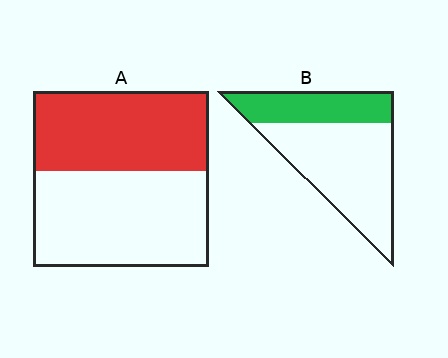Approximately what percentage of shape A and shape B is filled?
A is approximately 45% and B is approximately 35%.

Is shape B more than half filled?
No.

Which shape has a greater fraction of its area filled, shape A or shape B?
Shape A.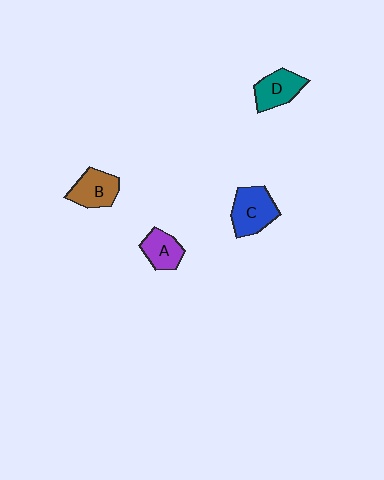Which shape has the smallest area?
Shape A (purple).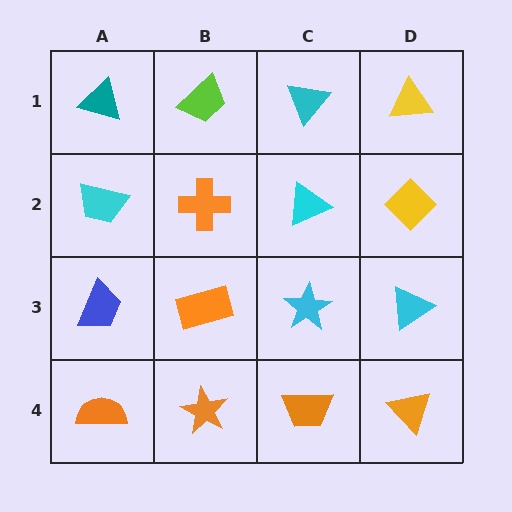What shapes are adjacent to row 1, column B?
An orange cross (row 2, column B), a teal triangle (row 1, column A), a cyan triangle (row 1, column C).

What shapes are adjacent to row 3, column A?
A cyan trapezoid (row 2, column A), an orange semicircle (row 4, column A), an orange rectangle (row 3, column B).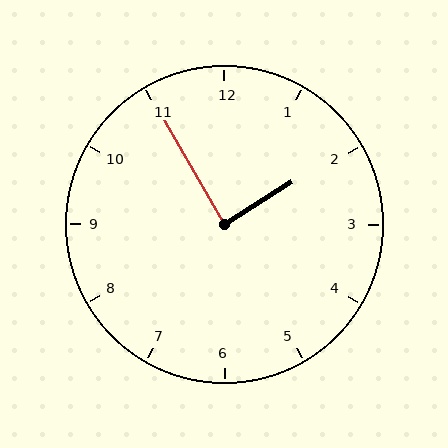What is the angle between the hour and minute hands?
Approximately 88 degrees.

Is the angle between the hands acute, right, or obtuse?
It is right.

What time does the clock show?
1:55.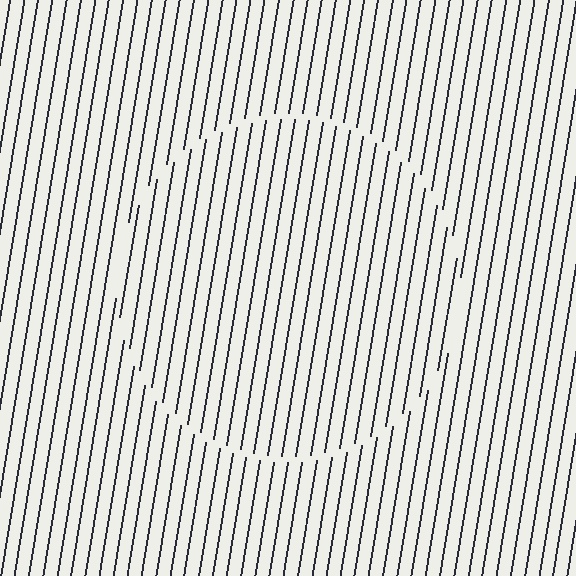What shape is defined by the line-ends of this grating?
An illusory circle. The interior of the shape contains the same grating, shifted by half a period — the contour is defined by the phase discontinuity where line-ends from the inner and outer gratings abut.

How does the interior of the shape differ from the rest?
The interior of the shape contains the same grating, shifted by half a period — the contour is defined by the phase discontinuity where line-ends from the inner and outer gratings abut.